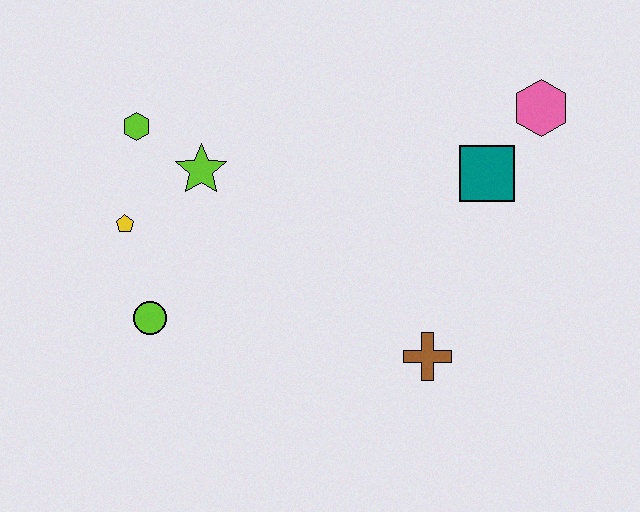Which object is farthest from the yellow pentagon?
The pink hexagon is farthest from the yellow pentagon.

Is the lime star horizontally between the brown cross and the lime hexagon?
Yes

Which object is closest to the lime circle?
The yellow pentagon is closest to the lime circle.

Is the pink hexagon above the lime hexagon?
Yes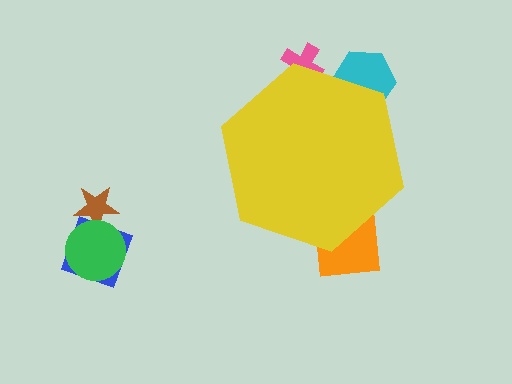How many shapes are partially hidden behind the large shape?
3 shapes are partially hidden.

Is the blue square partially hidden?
No, the blue square is fully visible.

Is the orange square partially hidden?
Yes, the orange square is partially hidden behind the yellow hexagon.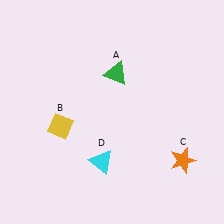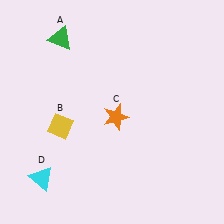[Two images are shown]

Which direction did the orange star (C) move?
The orange star (C) moved left.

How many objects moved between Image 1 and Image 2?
3 objects moved between the two images.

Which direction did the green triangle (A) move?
The green triangle (A) moved left.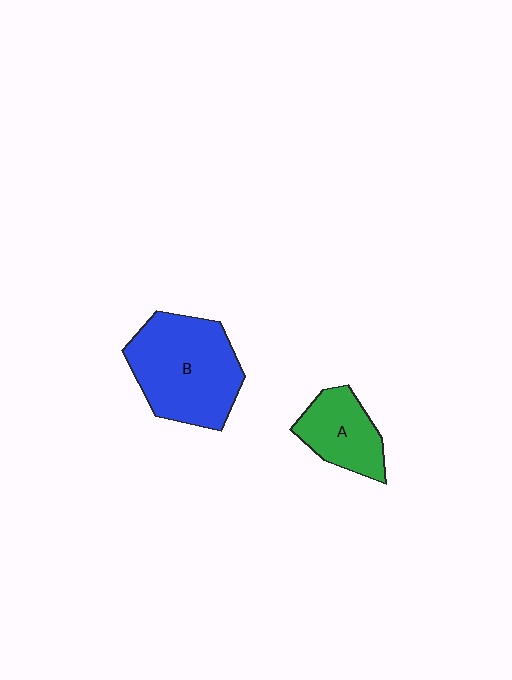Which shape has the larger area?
Shape B (blue).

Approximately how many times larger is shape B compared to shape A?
Approximately 1.8 times.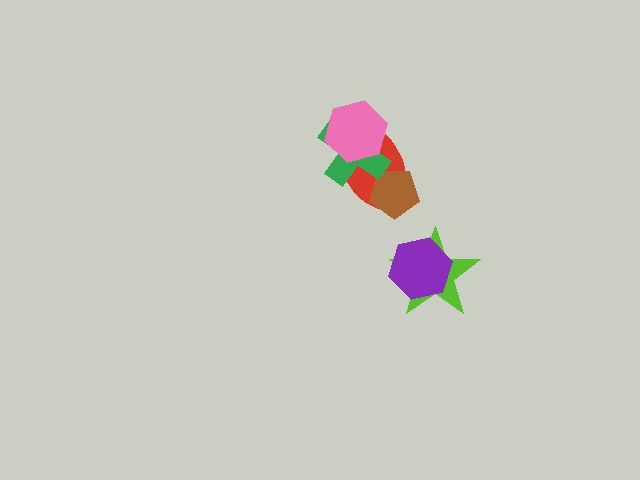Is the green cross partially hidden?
Yes, it is partially covered by another shape.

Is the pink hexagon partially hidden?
No, no other shape covers it.